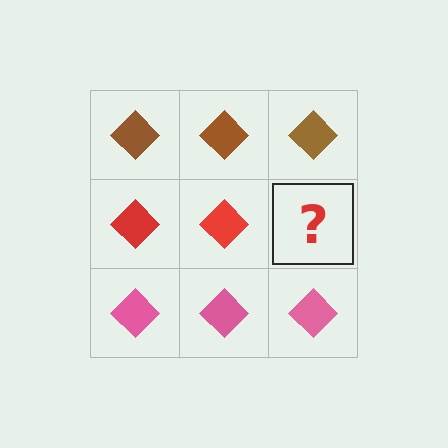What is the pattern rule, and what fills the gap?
The rule is that each row has a consistent color. The gap should be filled with a red diamond.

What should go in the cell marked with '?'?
The missing cell should contain a red diamond.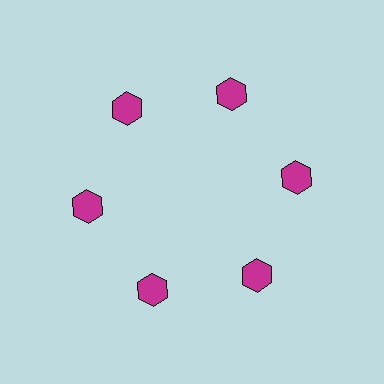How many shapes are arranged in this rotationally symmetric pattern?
There are 6 shapes, arranged in 6 groups of 1.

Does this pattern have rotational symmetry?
Yes, this pattern has 6-fold rotational symmetry. It looks the same after rotating 60 degrees around the center.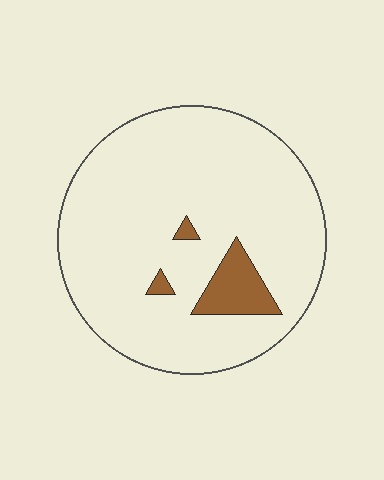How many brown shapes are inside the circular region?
3.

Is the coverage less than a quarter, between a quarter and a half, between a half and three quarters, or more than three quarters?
Less than a quarter.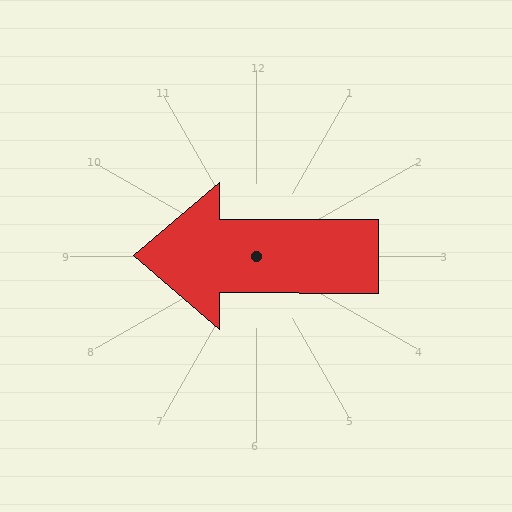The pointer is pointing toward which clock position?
Roughly 9 o'clock.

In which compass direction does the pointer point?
West.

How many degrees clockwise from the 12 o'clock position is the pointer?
Approximately 270 degrees.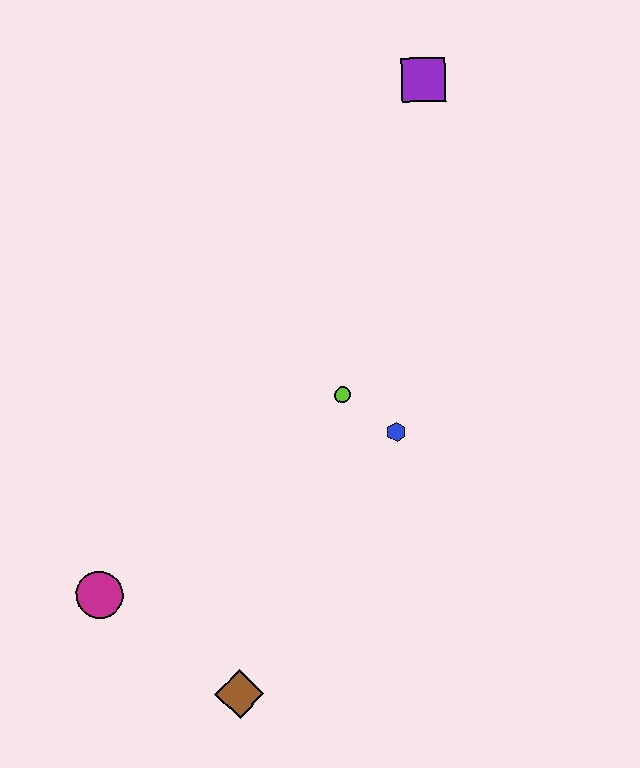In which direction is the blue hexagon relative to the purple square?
The blue hexagon is below the purple square.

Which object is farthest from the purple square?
The brown diamond is farthest from the purple square.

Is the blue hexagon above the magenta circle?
Yes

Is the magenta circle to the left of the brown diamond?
Yes